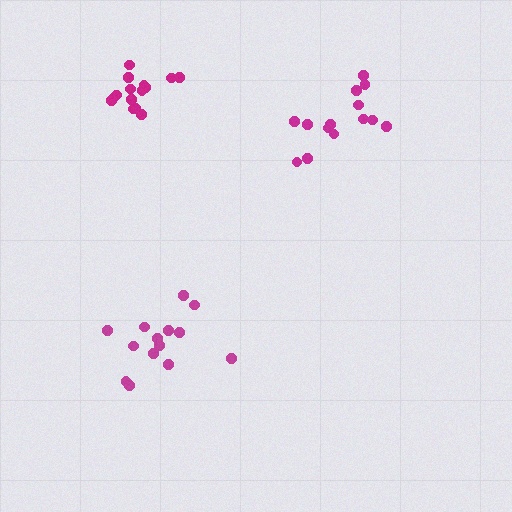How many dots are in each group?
Group 1: 14 dots, Group 2: 14 dots, Group 3: 15 dots (43 total).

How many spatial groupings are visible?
There are 3 spatial groupings.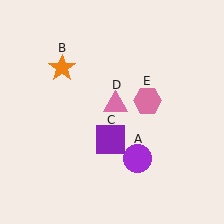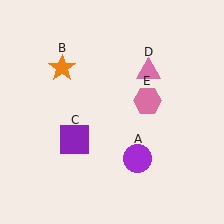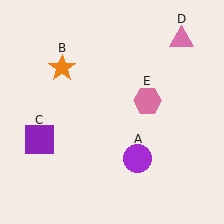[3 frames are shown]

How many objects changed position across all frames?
2 objects changed position: purple square (object C), pink triangle (object D).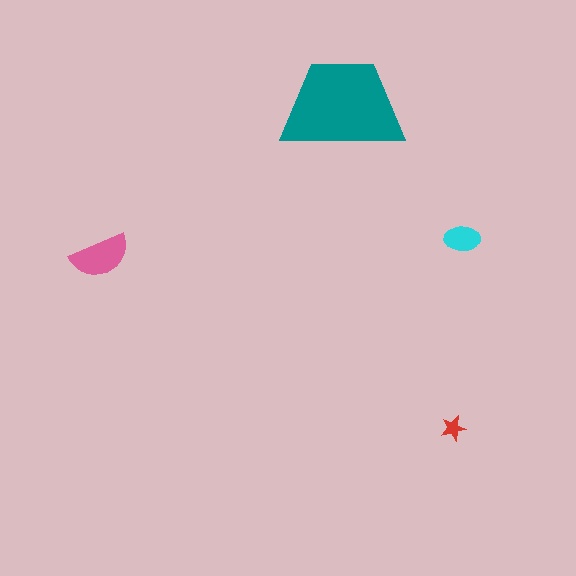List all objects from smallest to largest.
The red star, the cyan ellipse, the pink semicircle, the teal trapezoid.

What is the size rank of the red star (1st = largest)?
4th.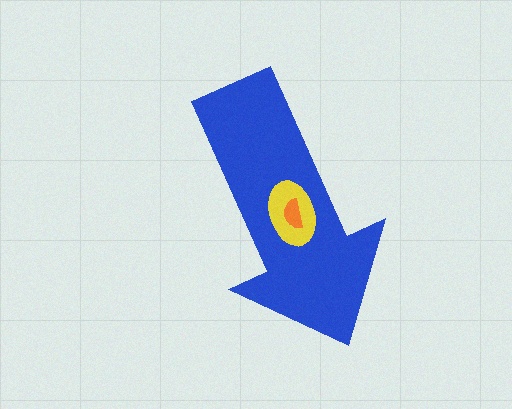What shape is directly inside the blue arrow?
The yellow ellipse.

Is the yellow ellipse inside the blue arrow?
Yes.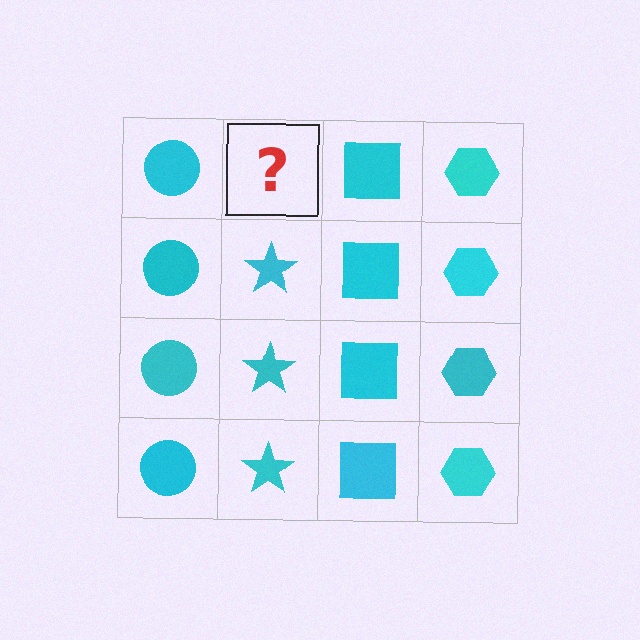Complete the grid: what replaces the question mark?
The question mark should be replaced with a cyan star.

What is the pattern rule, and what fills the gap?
The rule is that each column has a consistent shape. The gap should be filled with a cyan star.